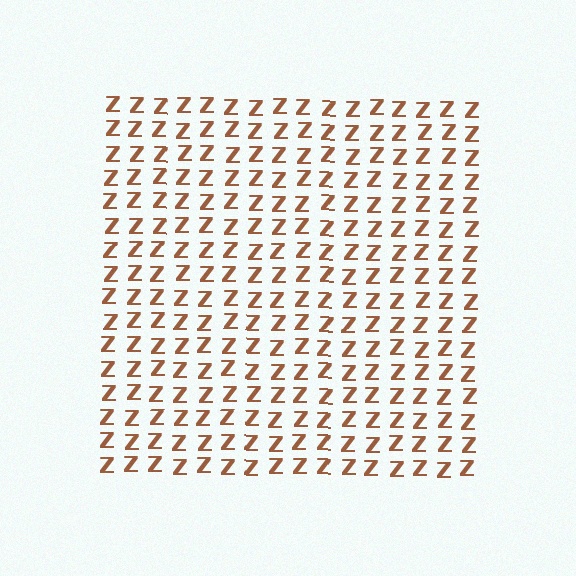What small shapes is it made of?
It is made of small letter Z's.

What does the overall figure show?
The overall figure shows a square.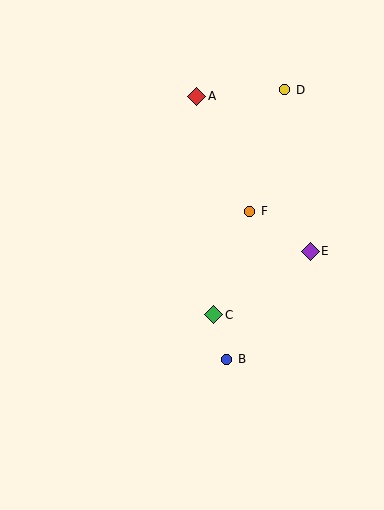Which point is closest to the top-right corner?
Point D is closest to the top-right corner.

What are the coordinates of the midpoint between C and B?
The midpoint between C and B is at (220, 337).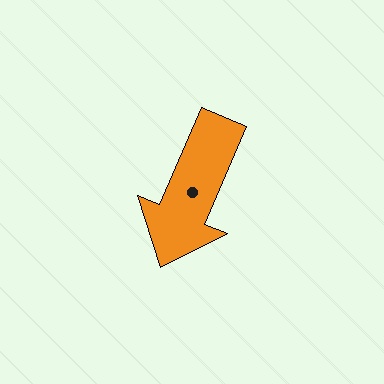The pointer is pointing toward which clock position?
Roughly 7 o'clock.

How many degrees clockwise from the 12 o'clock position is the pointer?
Approximately 203 degrees.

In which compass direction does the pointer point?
Southwest.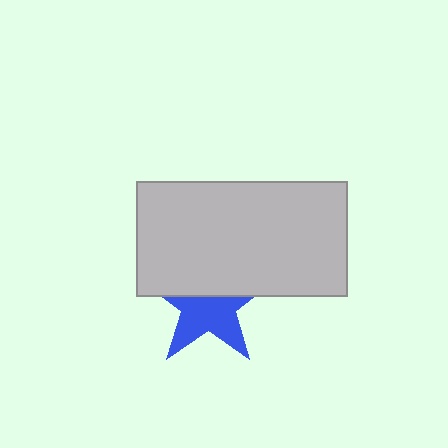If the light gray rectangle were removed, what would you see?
You would see the complete blue star.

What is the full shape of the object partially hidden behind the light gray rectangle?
The partially hidden object is a blue star.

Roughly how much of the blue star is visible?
About half of it is visible (roughly 52%).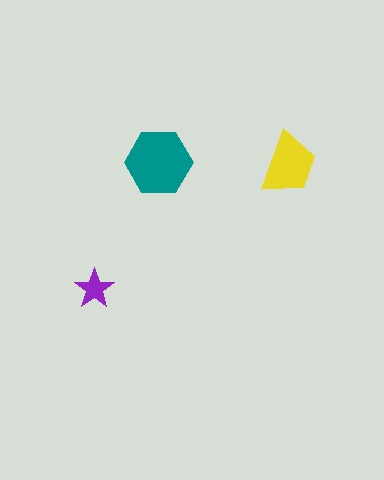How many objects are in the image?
There are 3 objects in the image.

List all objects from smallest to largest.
The purple star, the yellow trapezoid, the teal hexagon.